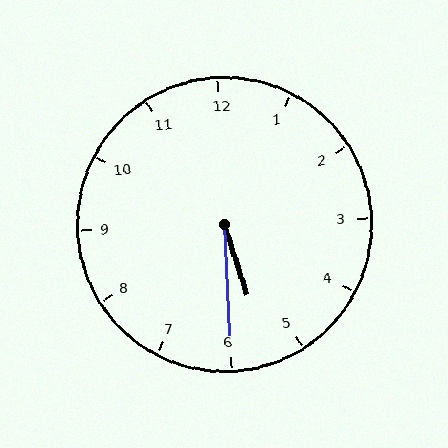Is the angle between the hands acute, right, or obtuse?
It is acute.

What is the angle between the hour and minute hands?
Approximately 15 degrees.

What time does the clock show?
5:30.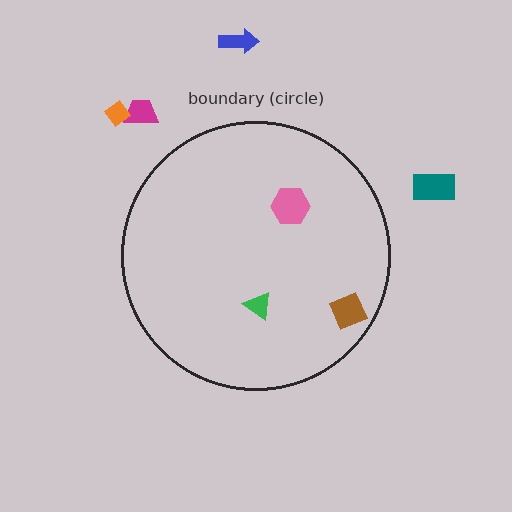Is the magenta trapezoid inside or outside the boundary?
Outside.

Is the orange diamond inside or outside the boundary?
Outside.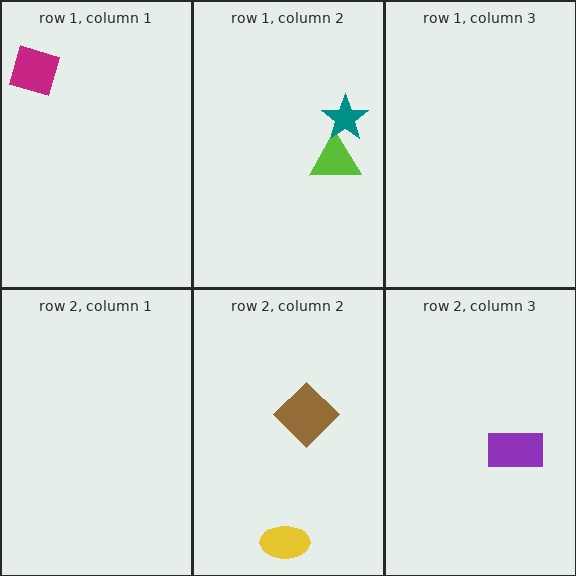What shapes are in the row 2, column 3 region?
The purple rectangle.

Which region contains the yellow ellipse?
The row 2, column 2 region.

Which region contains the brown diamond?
The row 2, column 2 region.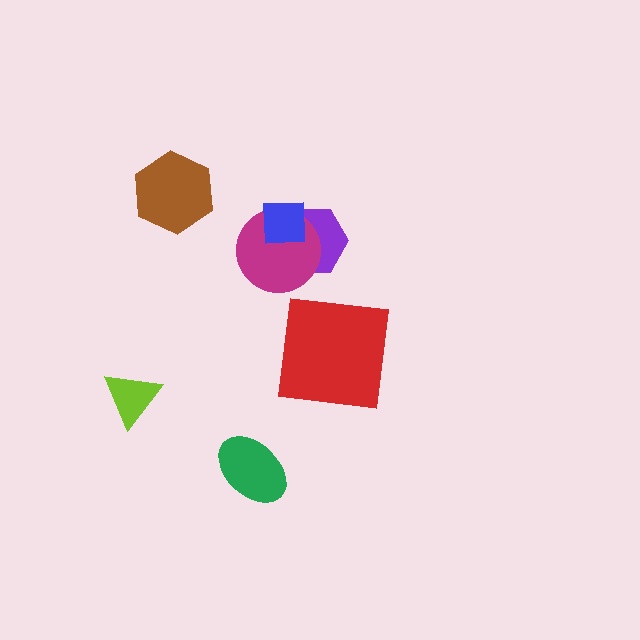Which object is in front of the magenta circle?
The blue square is in front of the magenta circle.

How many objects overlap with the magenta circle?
2 objects overlap with the magenta circle.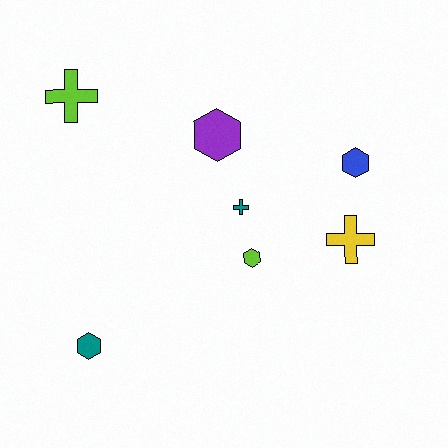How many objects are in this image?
There are 7 objects.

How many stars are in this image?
There are no stars.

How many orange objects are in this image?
There are no orange objects.